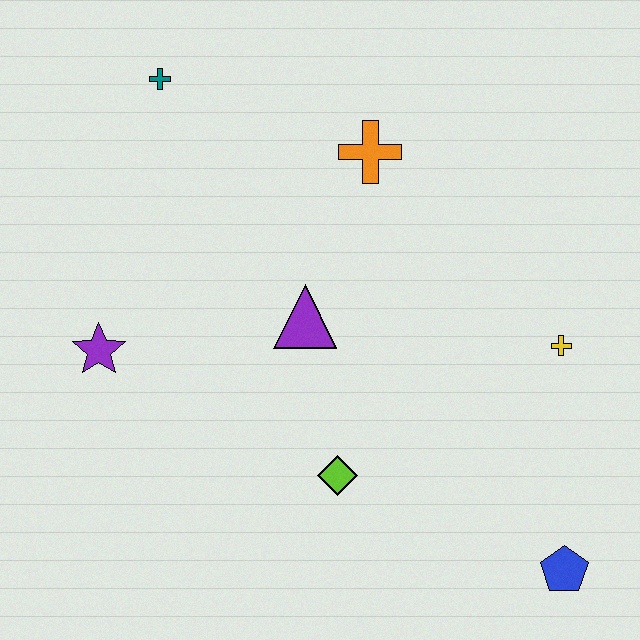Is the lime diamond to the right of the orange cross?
No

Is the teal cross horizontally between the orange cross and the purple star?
Yes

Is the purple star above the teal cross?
No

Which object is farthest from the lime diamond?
The teal cross is farthest from the lime diamond.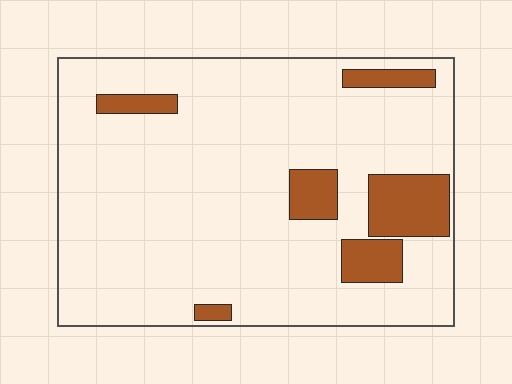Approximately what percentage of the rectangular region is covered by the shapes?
Approximately 15%.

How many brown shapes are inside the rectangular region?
6.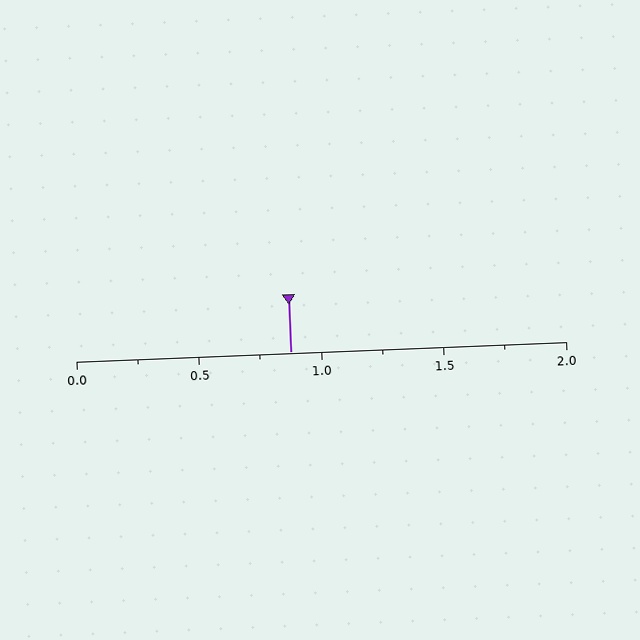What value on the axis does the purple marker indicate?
The marker indicates approximately 0.88.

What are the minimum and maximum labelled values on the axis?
The axis runs from 0.0 to 2.0.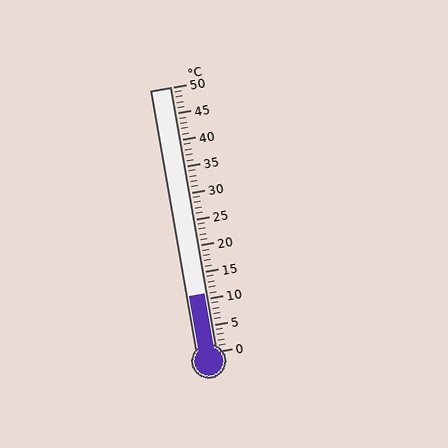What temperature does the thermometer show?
The thermometer shows approximately 11°C.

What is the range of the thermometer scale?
The thermometer scale ranges from 0°C to 50°C.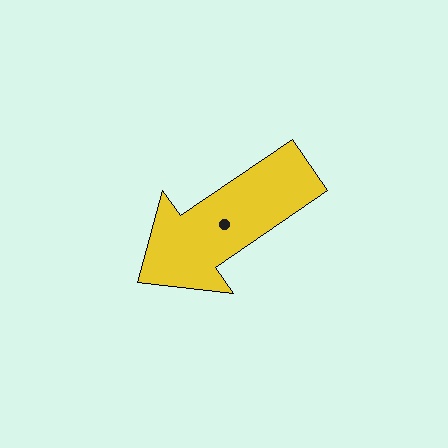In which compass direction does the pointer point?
Southwest.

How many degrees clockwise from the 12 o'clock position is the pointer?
Approximately 236 degrees.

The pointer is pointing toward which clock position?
Roughly 8 o'clock.